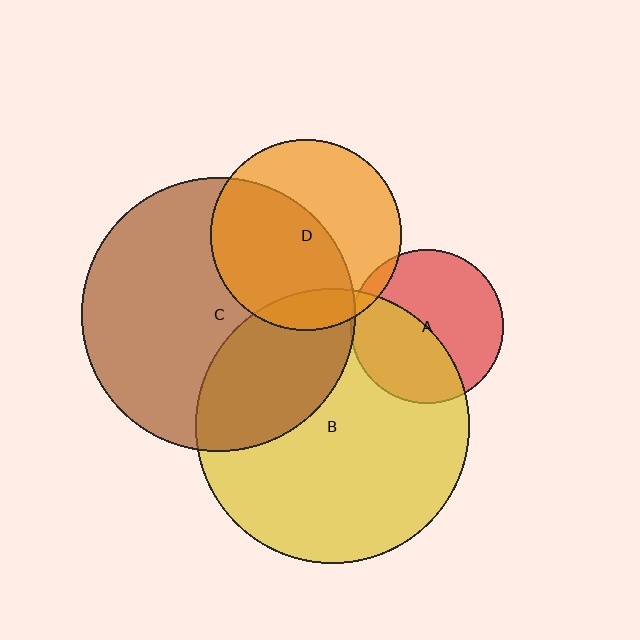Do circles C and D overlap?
Yes.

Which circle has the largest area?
Circle B (yellow).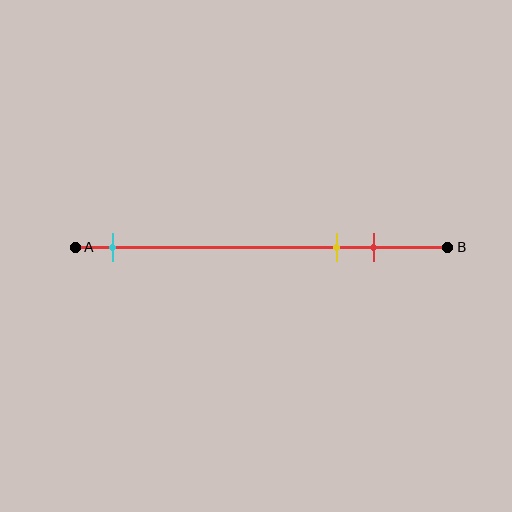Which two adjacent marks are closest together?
The yellow and red marks are the closest adjacent pair.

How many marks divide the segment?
There are 3 marks dividing the segment.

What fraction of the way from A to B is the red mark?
The red mark is approximately 80% (0.8) of the way from A to B.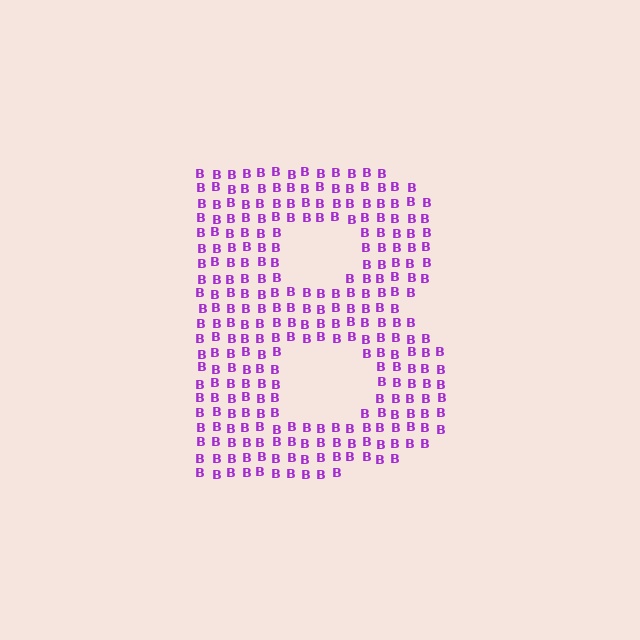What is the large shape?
The large shape is the letter B.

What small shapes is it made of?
It is made of small letter B's.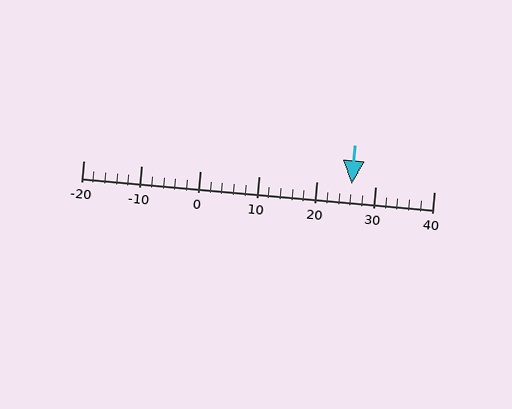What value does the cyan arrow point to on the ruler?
The cyan arrow points to approximately 26.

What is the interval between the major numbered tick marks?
The major tick marks are spaced 10 units apart.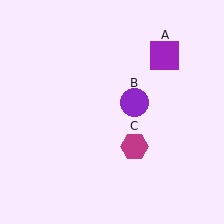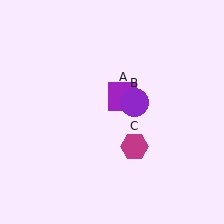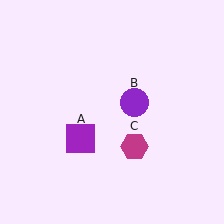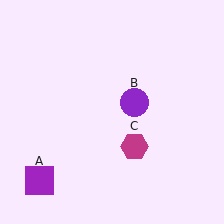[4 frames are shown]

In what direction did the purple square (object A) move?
The purple square (object A) moved down and to the left.